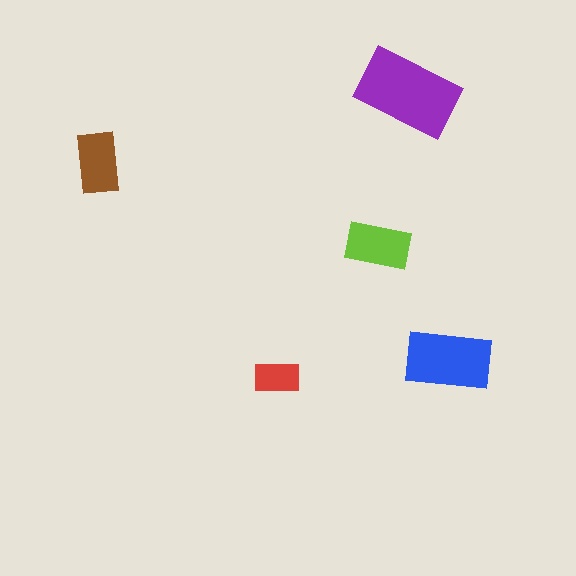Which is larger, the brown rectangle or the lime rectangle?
The lime one.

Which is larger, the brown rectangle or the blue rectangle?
The blue one.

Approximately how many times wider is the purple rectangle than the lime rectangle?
About 1.5 times wider.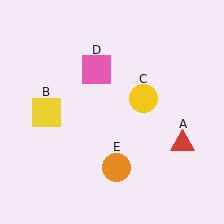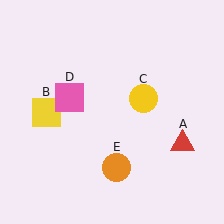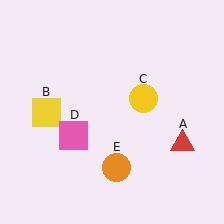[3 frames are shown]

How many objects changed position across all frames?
1 object changed position: pink square (object D).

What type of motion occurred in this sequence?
The pink square (object D) rotated counterclockwise around the center of the scene.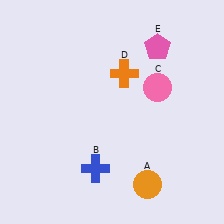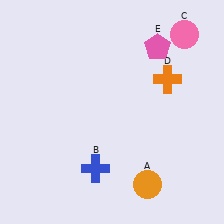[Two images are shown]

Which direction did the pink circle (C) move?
The pink circle (C) moved up.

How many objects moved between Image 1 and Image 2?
2 objects moved between the two images.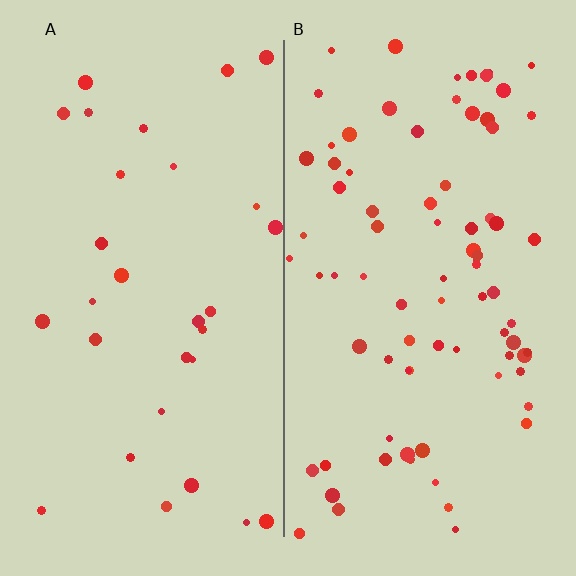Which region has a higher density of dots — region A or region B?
B (the right).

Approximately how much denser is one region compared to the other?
Approximately 2.7× — region B over region A.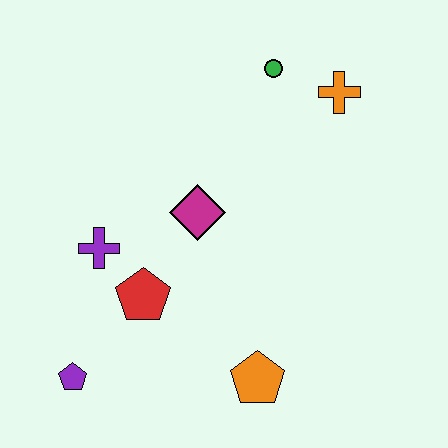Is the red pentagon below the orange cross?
Yes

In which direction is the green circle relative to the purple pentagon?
The green circle is above the purple pentagon.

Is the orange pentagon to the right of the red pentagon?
Yes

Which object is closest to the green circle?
The orange cross is closest to the green circle.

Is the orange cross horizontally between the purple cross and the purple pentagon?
No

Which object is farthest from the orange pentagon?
The green circle is farthest from the orange pentagon.